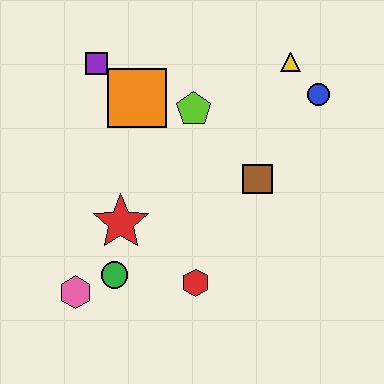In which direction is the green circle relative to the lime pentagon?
The green circle is below the lime pentagon.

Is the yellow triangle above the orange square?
Yes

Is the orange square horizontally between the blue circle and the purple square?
Yes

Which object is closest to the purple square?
The orange square is closest to the purple square.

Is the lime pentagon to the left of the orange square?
No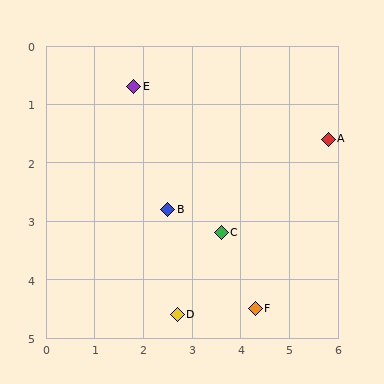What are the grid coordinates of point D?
Point D is at approximately (2.7, 4.6).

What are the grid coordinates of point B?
Point B is at approximately (2.5, 2.8).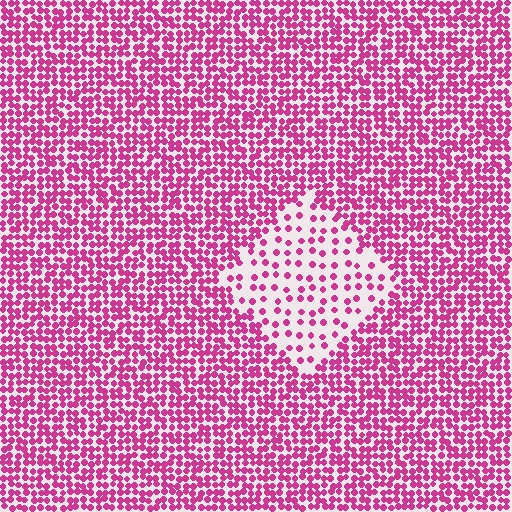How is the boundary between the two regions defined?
The boundary is defined by a change in element density (approximately 2.6x ratio). All elements are the same color, size, and shape.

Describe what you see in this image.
The image contains small magenta elements arranged at two different densities. A diamond-shaped region is visible where the elements are less densely packed than the surrounding area.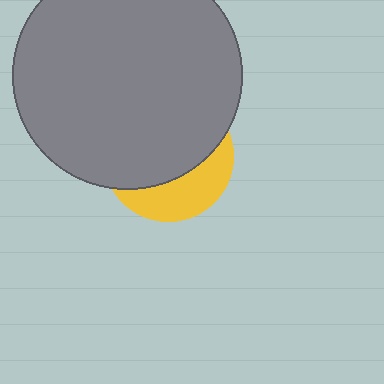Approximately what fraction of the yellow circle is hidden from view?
Roughly 67% of the yellow circle is hidden behind the gray circle.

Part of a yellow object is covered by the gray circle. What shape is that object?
It is a circle.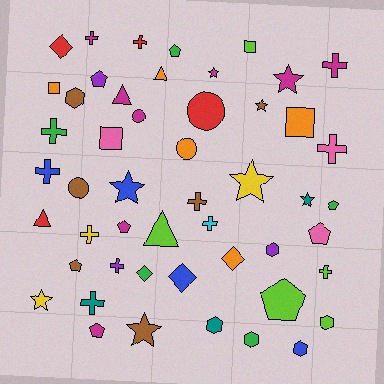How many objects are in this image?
There are 50 objects.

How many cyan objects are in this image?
There is 1 cyan object.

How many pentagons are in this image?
There are 8 pentagons.